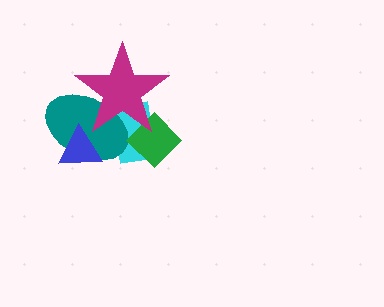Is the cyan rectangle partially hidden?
Yes, it is partially covered by another shape.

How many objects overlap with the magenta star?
3 objects overlap with the magenta star.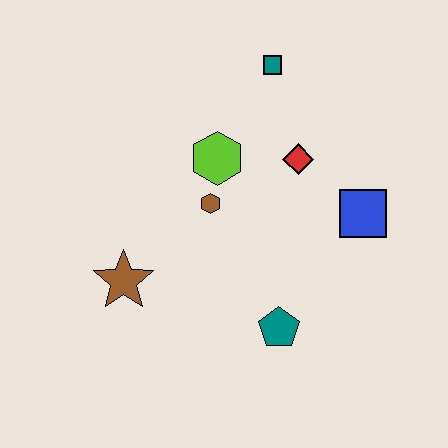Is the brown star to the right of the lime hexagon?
No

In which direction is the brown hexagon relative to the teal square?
The brown hexagon is below the teal square.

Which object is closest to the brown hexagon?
The lime hexagon is closest to the brown hexagon.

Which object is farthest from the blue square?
The brown star is farthest from the blue square.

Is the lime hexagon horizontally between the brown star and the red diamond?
Yes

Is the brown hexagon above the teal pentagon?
Yes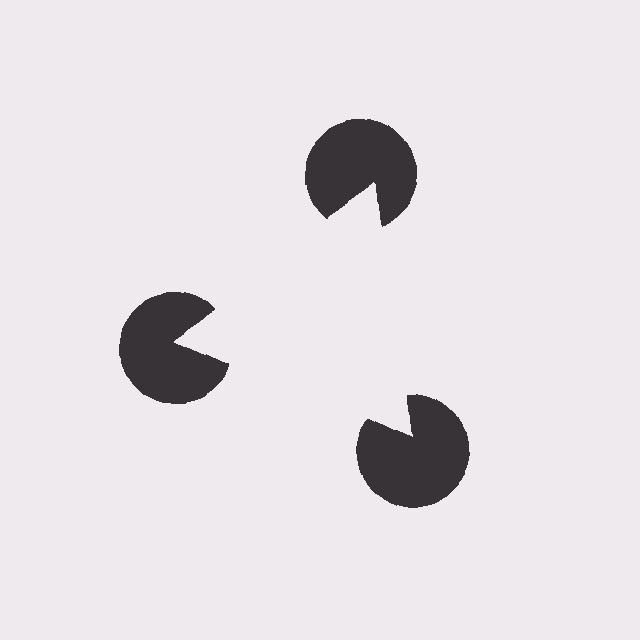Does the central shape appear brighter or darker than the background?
It typically appears slightly brighter than the background, even though no actual brightness change is drawn.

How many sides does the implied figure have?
3 sides.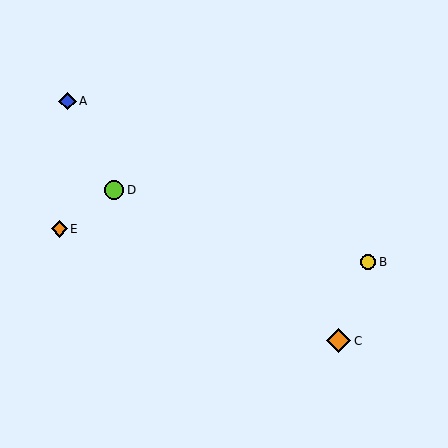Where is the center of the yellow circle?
The center of the yellow circle is at (368, 262).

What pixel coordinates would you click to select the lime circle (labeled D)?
Click at (114, 190) to select the lime circle D.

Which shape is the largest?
The orange diamond (labeled C) is the largest.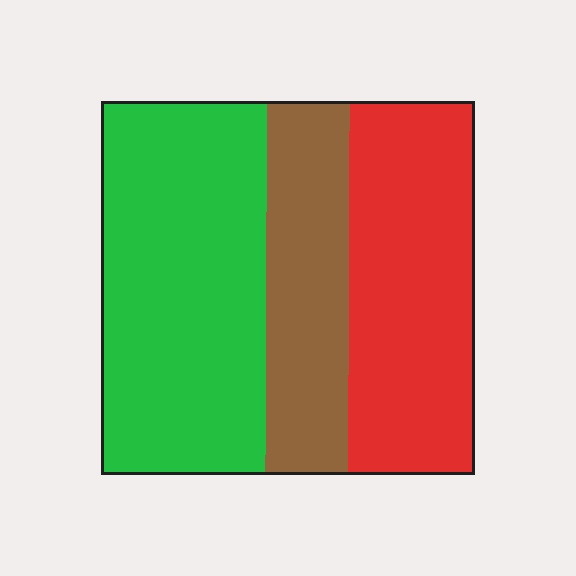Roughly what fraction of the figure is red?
Red covers around 35% of the figure.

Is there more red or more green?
Green.